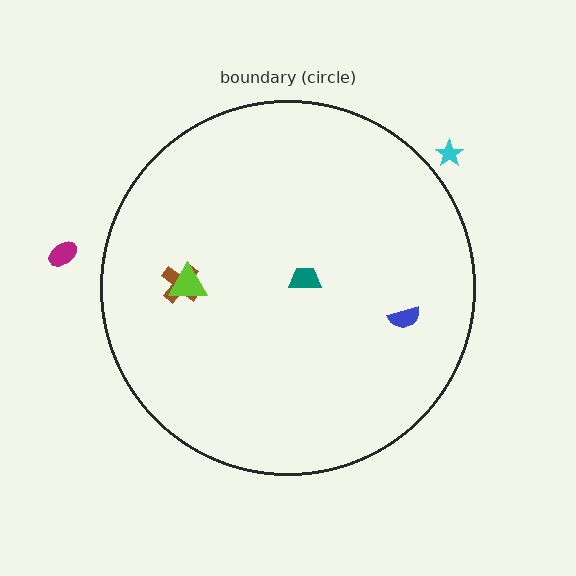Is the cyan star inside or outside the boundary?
Outside.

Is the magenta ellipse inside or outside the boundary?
Outside.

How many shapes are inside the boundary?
4 inside, 2 outside.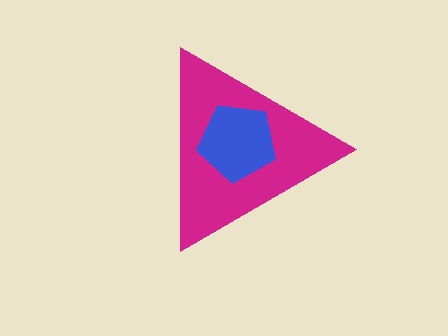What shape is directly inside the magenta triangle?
The blue pentagon.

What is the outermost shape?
The magenta triangle.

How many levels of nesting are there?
2.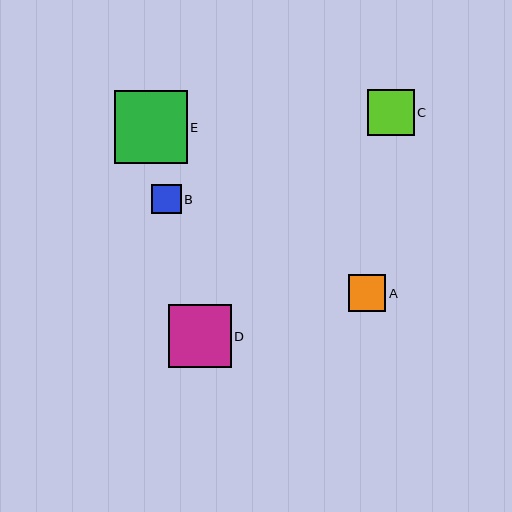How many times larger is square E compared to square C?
Square E is approximately 1.6 times the size of square C.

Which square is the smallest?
Square B is the smallest with a size of approximately 30 pixels.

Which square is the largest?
Square E is the largest with a size of approximately 73 pixels.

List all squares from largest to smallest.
From largest to smallest: E, D, C, A, B.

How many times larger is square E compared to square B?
Square E is approximately 2.4 times the size of square B.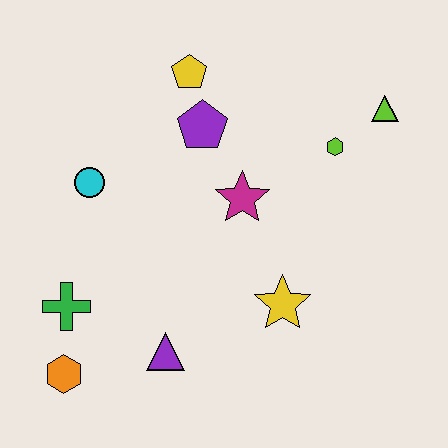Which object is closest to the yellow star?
The magenta star is closest to the yellow star.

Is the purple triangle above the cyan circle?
No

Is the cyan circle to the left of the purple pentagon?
Yes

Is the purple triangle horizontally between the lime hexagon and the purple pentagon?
No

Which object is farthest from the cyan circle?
The lime triangle is farthest from the cyan circle.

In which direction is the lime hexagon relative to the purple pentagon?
The lime hexagon is to the right of the purple pentagon.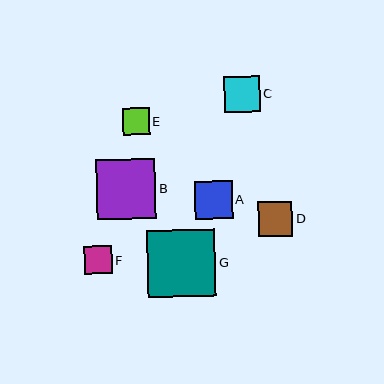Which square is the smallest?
Square E is the smallest with a size of approximately 27 pixels.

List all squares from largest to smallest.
From largest to smallest: G, B, A, C, D, F, E.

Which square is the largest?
Square G is the largest with a size of approximately 68 pixels.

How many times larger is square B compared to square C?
Square B is approximately 1.6 times the size of square C.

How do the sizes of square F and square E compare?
Square F and square E are approximately the same size.